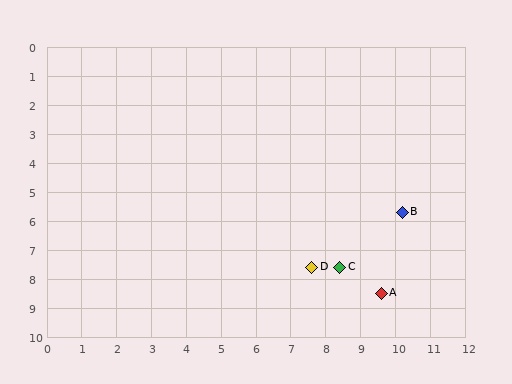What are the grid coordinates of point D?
Point D is at approximately (7.6, 7.6).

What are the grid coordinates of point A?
Point A is at approximately (9.6, 8.5).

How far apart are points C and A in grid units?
Points C and A are about 1.5 grid units apart.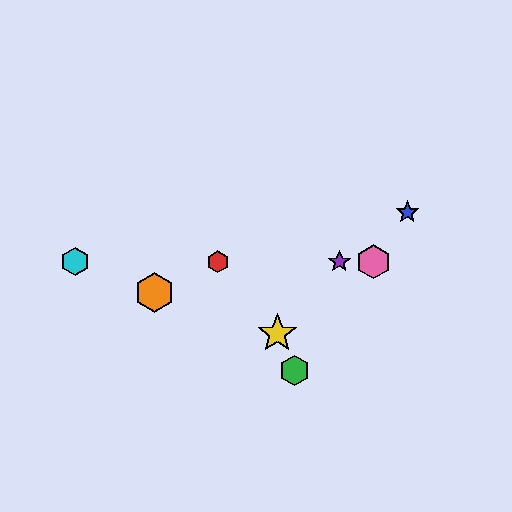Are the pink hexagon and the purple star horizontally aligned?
Yes, both are at y≈262.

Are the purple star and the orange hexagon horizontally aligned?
No, the purple star is at y≈262 and the orange hexagon is at y≈293.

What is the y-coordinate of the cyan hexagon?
The cyan hexagon is at y≈262.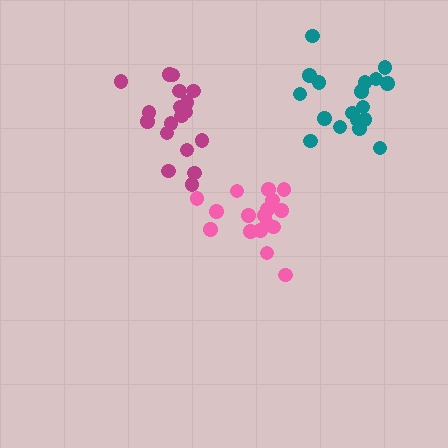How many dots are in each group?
Group 1: 17 dots, Group 2: 18 dots, Group 3: 18 dots (53 total).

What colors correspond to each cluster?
The clusters are colored: pink, magenta, teal.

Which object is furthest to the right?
The teal cluster is rightmost.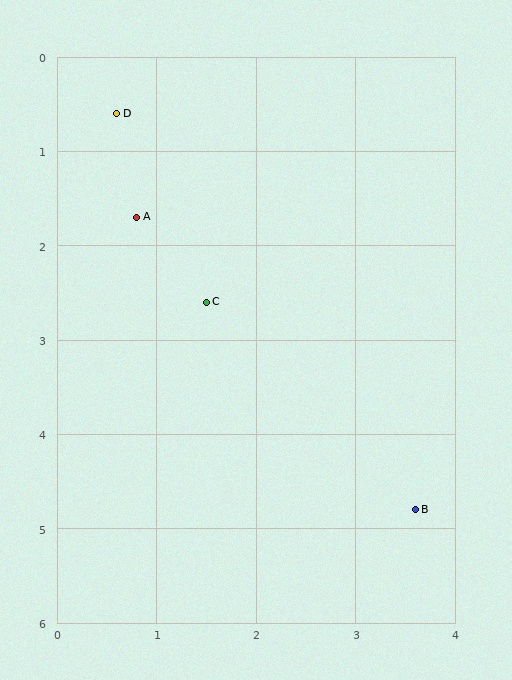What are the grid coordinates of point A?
Point A is at approximately (0.8, 1.7).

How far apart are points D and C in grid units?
Points D and C are about 2.2 grid units apart.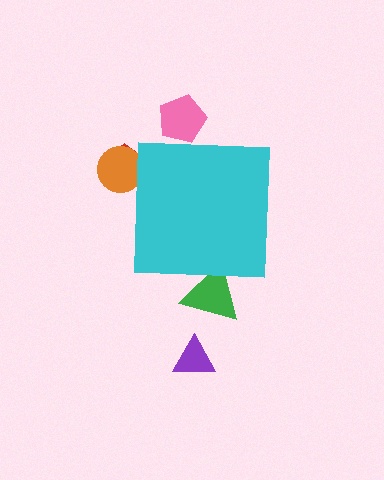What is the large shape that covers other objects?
A cyan square.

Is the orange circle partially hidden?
Yes, the orange circle is partially hidden behind the cyan square.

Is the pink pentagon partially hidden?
Yes, the pink pentagon is partially hidden behind the cyan square.